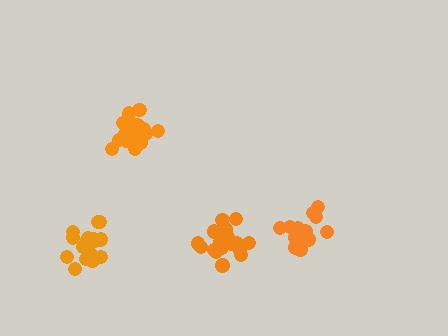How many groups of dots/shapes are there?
There are 4 groups.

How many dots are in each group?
Group 1: 19 dots, Group 2: 20 dots, Group 3: 18 dots, Group 4: 16 dots (73 total).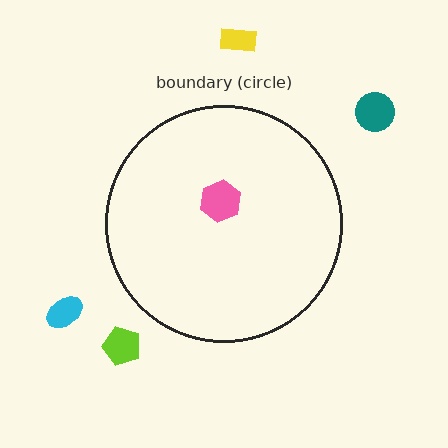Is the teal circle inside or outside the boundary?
Outside.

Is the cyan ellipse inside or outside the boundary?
Outside.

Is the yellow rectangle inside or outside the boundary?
Outside.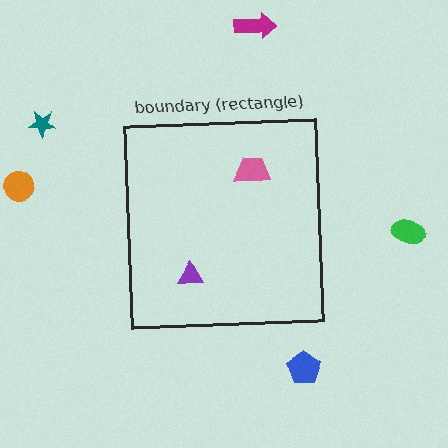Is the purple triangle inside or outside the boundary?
Inside.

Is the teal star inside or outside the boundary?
Outside.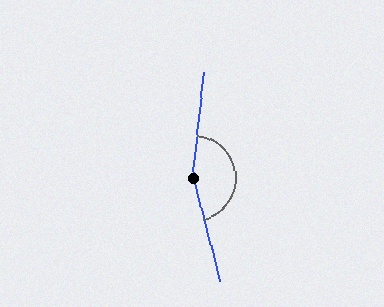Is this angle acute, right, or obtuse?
It is obtuse.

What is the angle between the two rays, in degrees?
Approximately 159 degrees.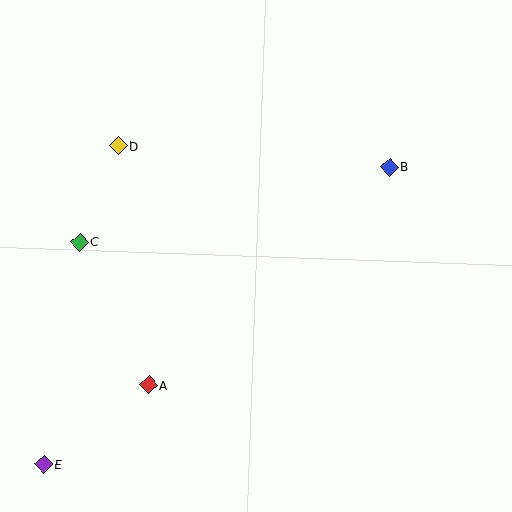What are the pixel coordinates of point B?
Point B is at (390, 167).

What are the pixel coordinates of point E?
Point E is at (44, 465).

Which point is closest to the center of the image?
Point B at (390, 167) is closest to the center.